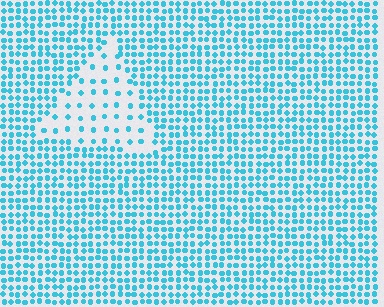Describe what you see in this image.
The image contains small cyan elements arranged at two different densities. A triangle-shaped region is visible where the elements are less densely packed than the surrounding area.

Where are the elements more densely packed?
The elements are more densely packed outside the triangle boundary.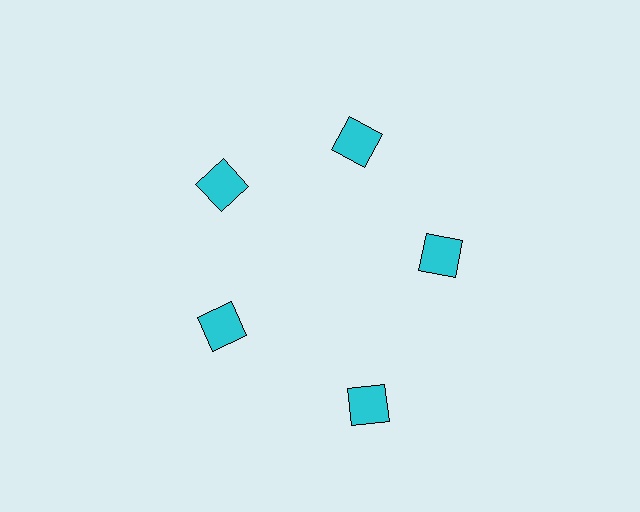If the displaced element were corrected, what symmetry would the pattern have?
It would have 5-fold rotational symmetry — the pattern would map onto itself every 72 degrees.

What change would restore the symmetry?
The symmetry would be restored by moving it inward, back onto the ring so that all 5 squares sit at equal angles and equal distance from the center.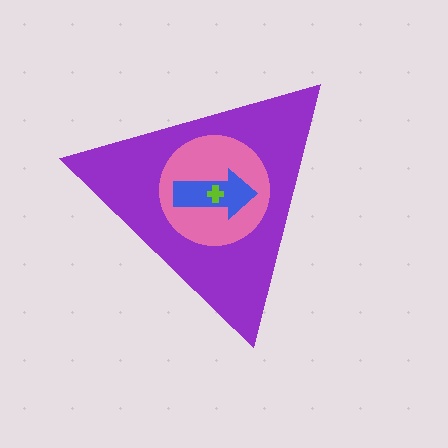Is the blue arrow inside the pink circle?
Yes.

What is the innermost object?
The lime cross.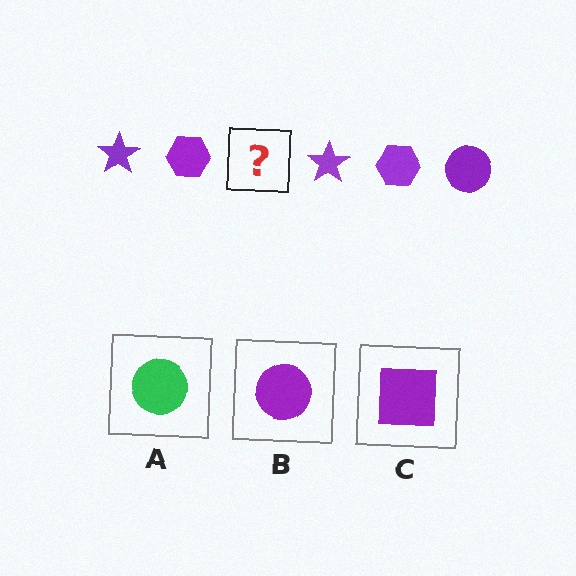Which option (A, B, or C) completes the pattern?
B.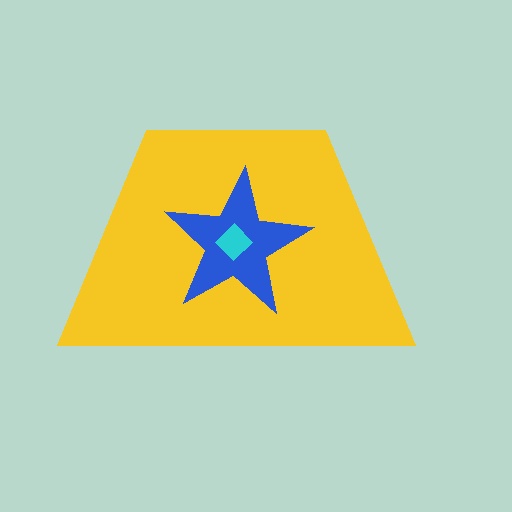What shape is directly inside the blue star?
The cyan diamond.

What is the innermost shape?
The cyan diamond.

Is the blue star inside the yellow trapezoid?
Yes.